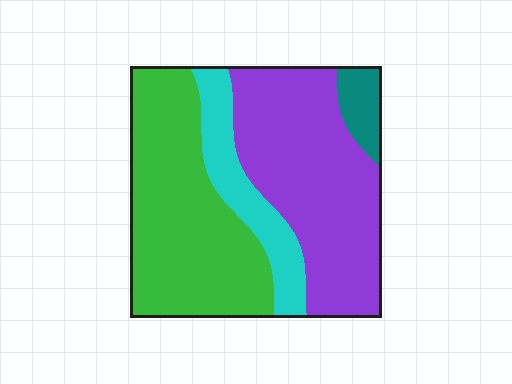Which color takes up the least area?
Teal, at roughly 5%.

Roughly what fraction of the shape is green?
Green covers roughly 40% of the shape.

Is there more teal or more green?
Green.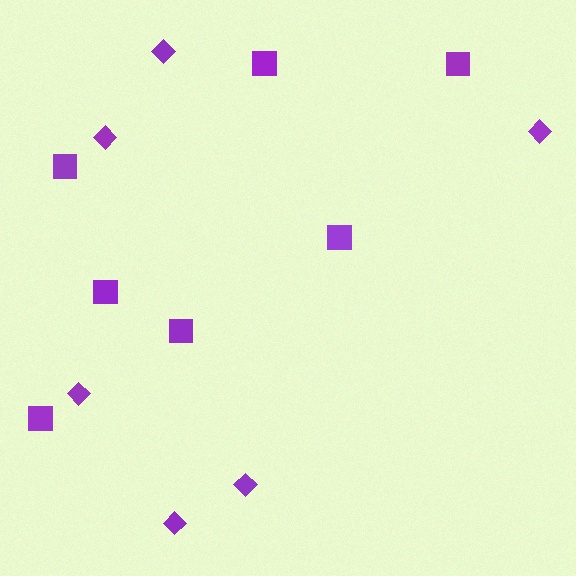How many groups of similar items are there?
There are 2 groups: one group of diamonds (6) and one group of squares (7).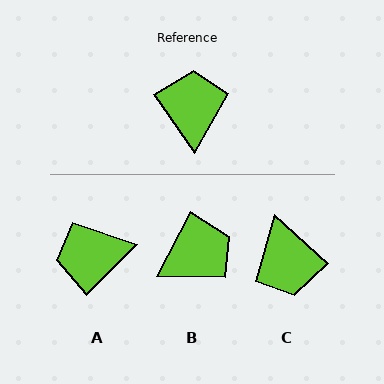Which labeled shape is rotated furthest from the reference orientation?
C, about 167 degrees away.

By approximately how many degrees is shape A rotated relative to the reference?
Approximately 100 degrees counter-clockwise.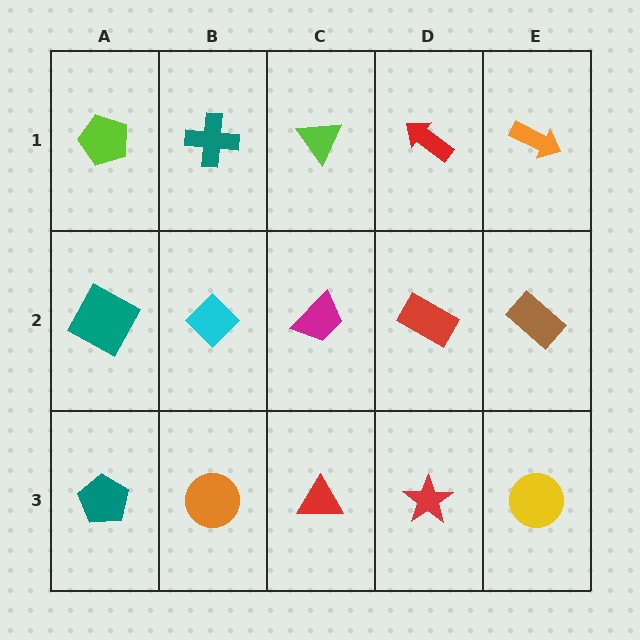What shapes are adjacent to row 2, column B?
A teal cross (row 1, column B), an orange circle (row 3, column B), a teal square (row 2, column A), a magenta trapezoid (row 2, column C).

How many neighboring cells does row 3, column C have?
3.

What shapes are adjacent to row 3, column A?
A teal square (row 2, column A), an orange circle (row 3, column B).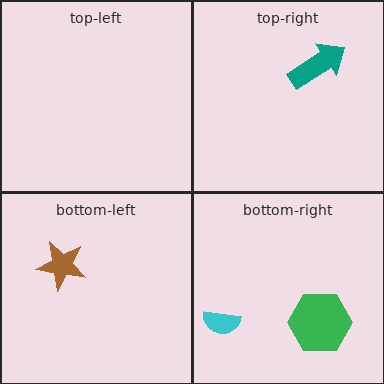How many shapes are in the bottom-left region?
1.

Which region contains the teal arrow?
The top-right region.